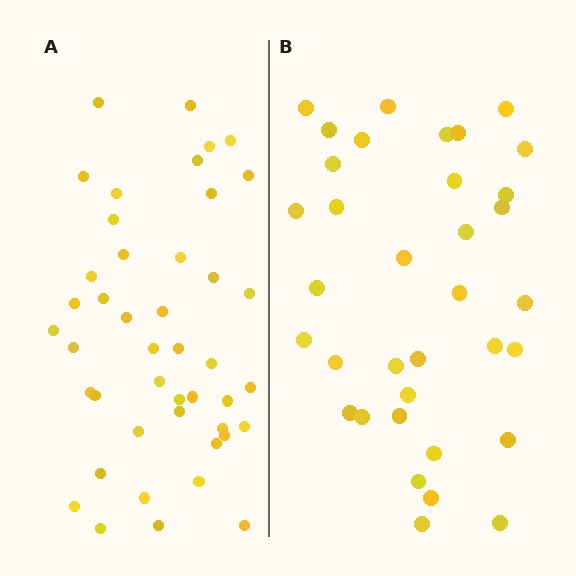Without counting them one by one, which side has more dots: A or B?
Region A (the left region) has more dots.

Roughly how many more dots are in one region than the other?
Region A has roughly 8 or so more dots than region B.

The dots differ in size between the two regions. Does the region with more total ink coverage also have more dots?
No. Region B has more total ink coverage because its dots are larger, but region A actually contains more individual dots. Total area can be misleading — the number of items is what matters here.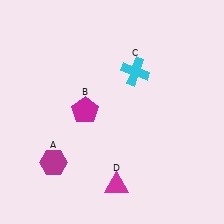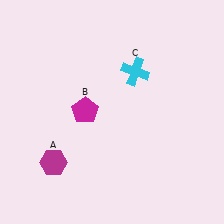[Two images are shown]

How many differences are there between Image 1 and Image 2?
There is 1 difference between the two images.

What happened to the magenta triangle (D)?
The magenta triangle (D) was removed in Image 2. It was in the bottom-right area of Image 1.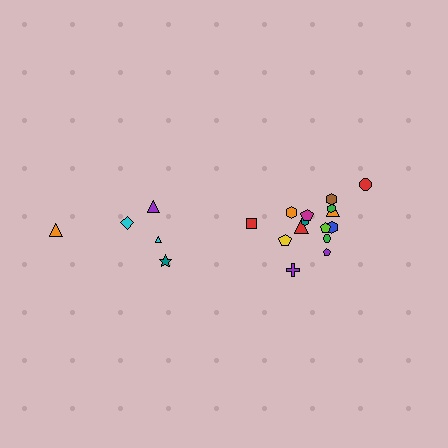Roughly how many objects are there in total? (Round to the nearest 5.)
Roughly 20 objects in total.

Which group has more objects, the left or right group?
The right group.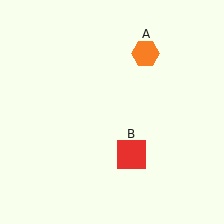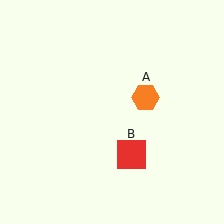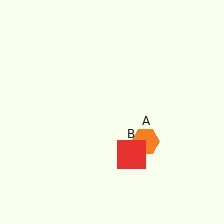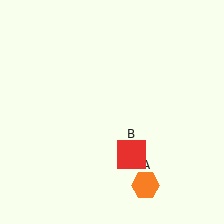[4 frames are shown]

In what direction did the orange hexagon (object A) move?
The orange hexagon (object A) moved down.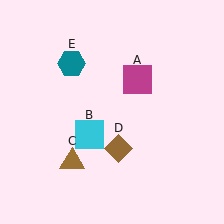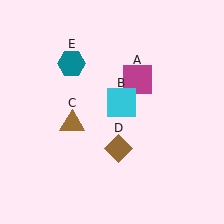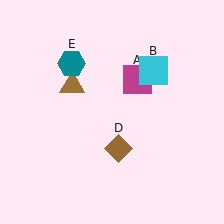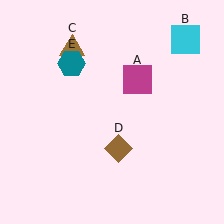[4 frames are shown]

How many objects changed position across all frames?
2 objects changed position: cyan square (object B), brown triangle (object C).